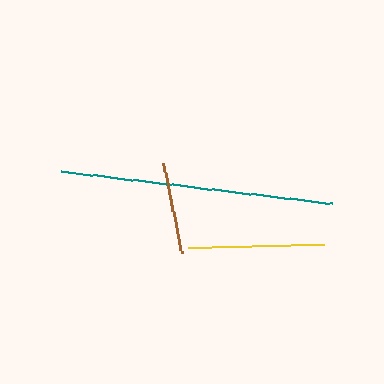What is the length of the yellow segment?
The yellow segment is approximately 136 pixels long.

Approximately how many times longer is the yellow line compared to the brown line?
The yellow line is approximately 1.5 times the length of the brown line.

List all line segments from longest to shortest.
From longest to shortest: teal, yellow, brown.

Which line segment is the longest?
The teal line is the longest at approximately 272 pixels.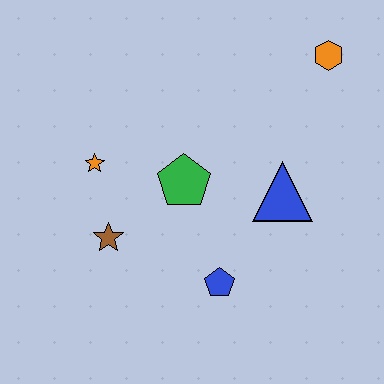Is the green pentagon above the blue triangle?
Yes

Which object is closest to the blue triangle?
The green pentagon is closest to the blue triangle.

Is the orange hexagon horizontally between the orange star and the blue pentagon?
No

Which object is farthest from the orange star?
The orange hexagon is farthest from the orange star.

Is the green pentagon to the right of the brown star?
Yes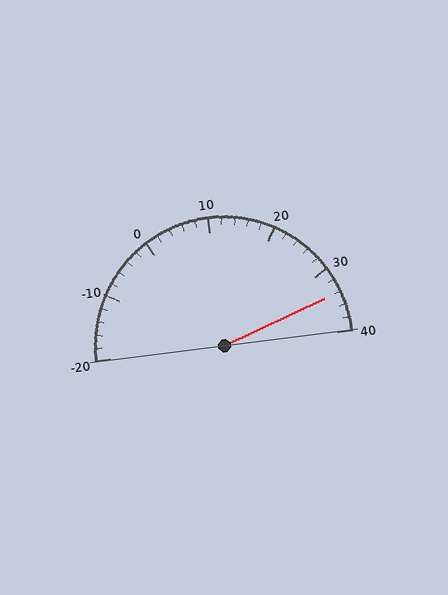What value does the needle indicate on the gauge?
The needle indicates approximately 34.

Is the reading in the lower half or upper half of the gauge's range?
The reading is in the upper half of the range (-20 to 40).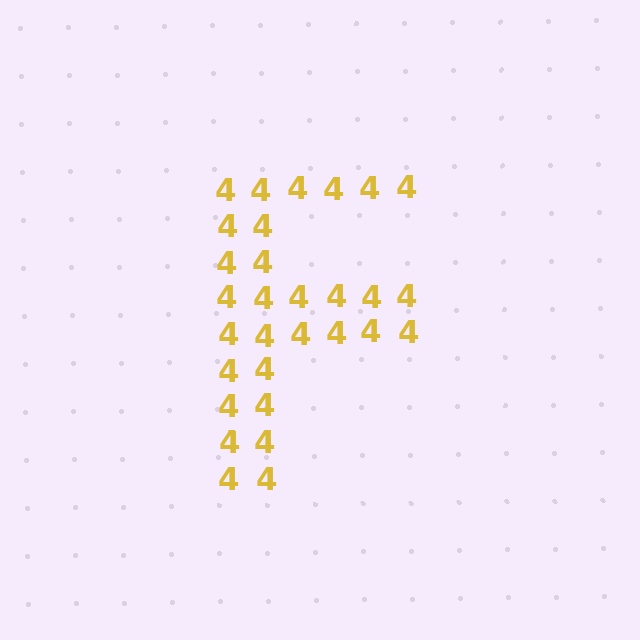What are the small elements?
The small elements are digit 4's.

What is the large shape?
The large shape is the letter F.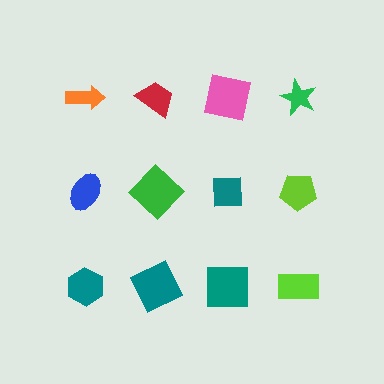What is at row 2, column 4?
A lime pentagon.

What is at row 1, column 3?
A pink square.